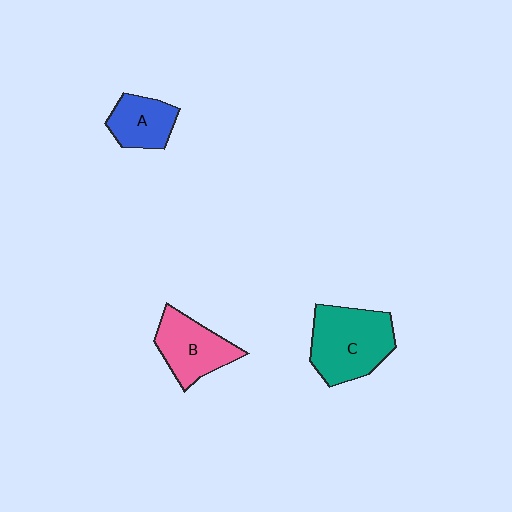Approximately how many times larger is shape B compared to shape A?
Approximately 1.3 times.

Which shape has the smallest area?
Shape A (blue).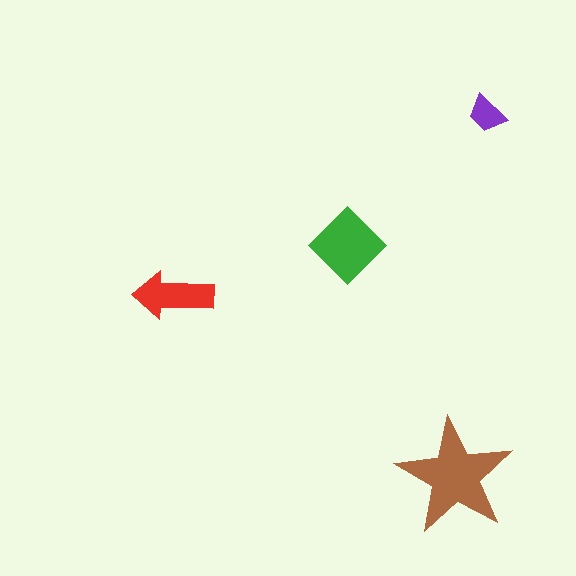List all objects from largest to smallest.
The brown star, the green diamond, the red arrow, the purple trapezoid.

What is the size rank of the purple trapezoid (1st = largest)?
4th.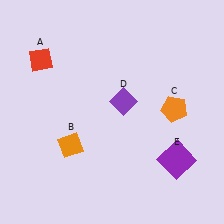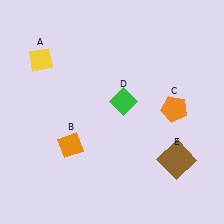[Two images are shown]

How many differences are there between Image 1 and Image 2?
There are 3 differences between the two images.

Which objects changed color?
A changed from red to yellow. D changed from purple to green. E changed from purple to brown.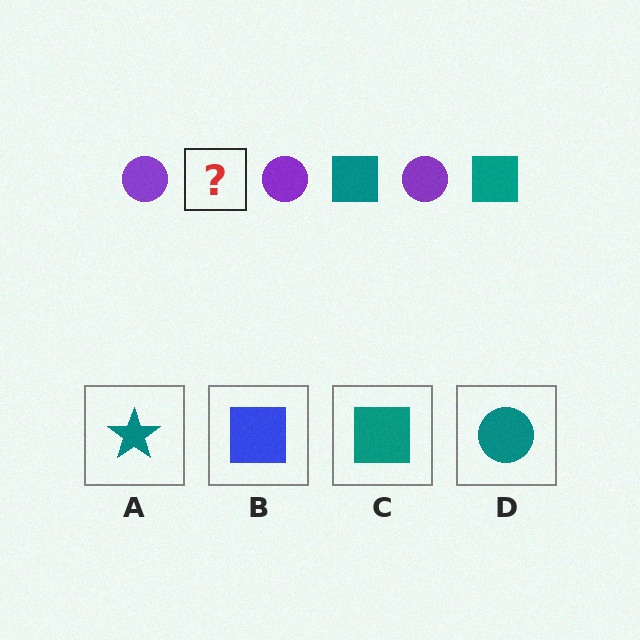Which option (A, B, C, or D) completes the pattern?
C.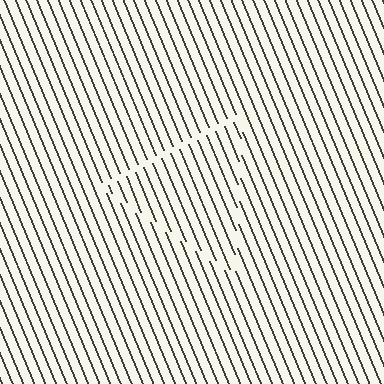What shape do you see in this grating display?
An illusory triangle. The interior of the shape contains the same grating, shifted by half a period — the contour is defined by the phase discontinuity where line-ends from the inner and outer gratings abut.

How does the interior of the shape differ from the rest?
The interior of the shape contains the same grating, shifted by half a period — the contour is defined by the phase discontinuity where line-ends from the inner and outer gratings abut.